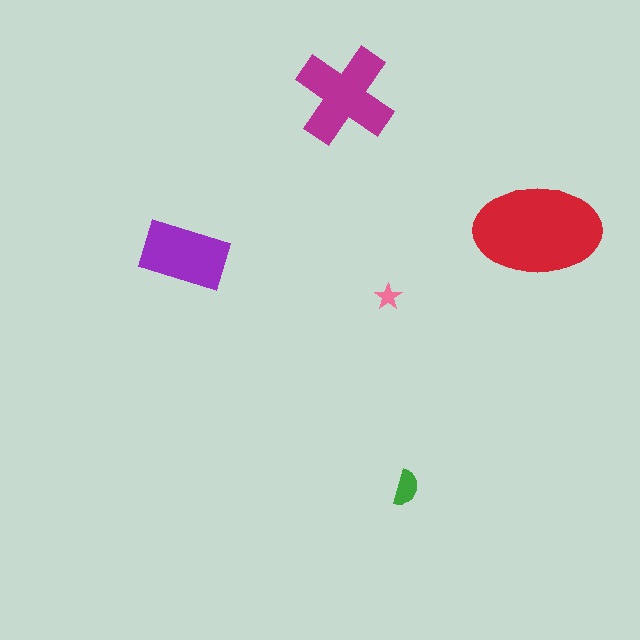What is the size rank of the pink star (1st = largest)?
5th.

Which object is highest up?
The magenta cross is topmost.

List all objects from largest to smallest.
The red ellipse, the magenta cross, the purple rectangle, the green semicircle, the pink star.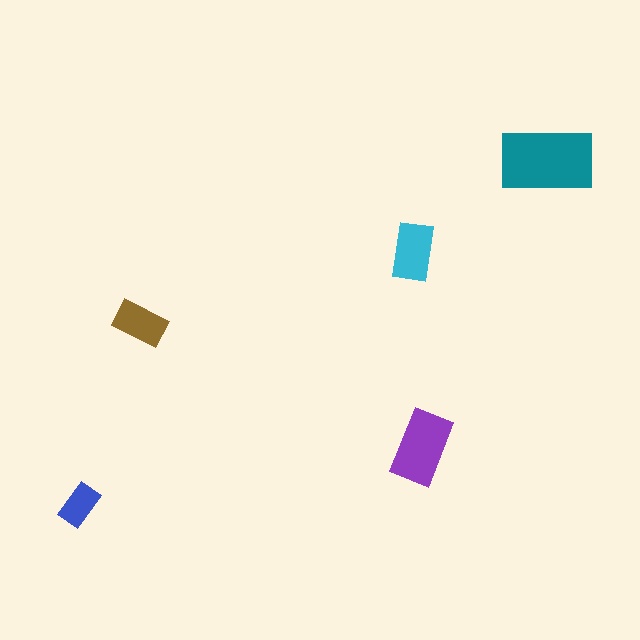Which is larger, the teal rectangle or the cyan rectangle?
The teal one.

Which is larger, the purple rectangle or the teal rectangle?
The teal one.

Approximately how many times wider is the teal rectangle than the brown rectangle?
About 2 times wider.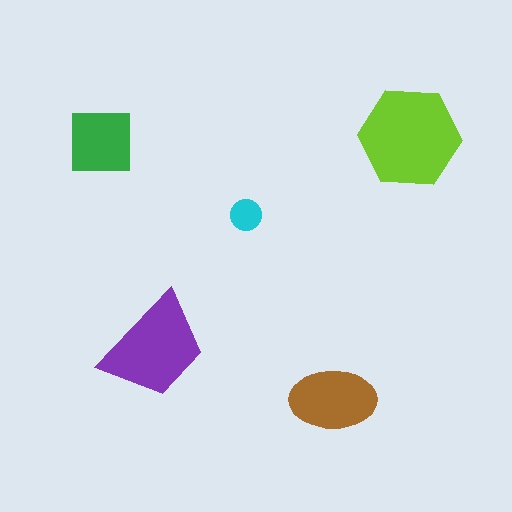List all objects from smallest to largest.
The cyan circle, the green square, the brown ellipse, the purple trapezoid, the lime hexagon.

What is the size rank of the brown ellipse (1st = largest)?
3rd.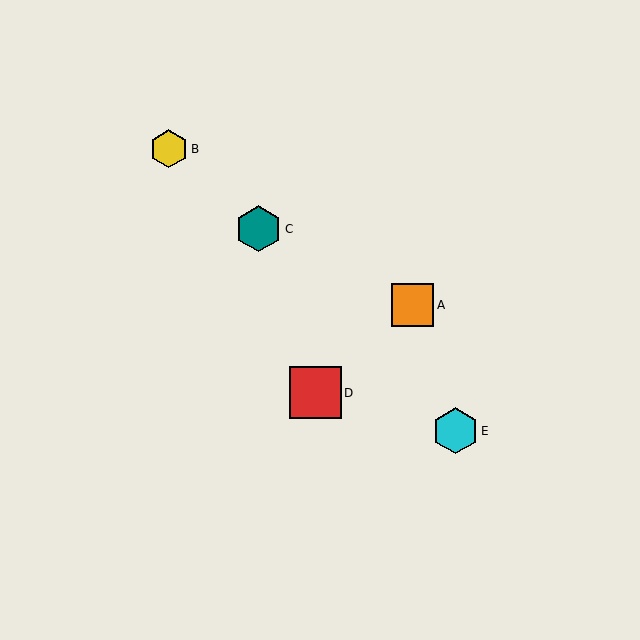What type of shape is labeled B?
Shape B is a yellow hexagon.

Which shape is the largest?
The red square (labeled D) is the largest.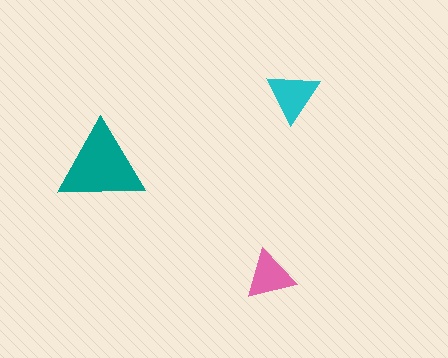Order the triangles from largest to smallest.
the teal one, the cyan one, the pink one.